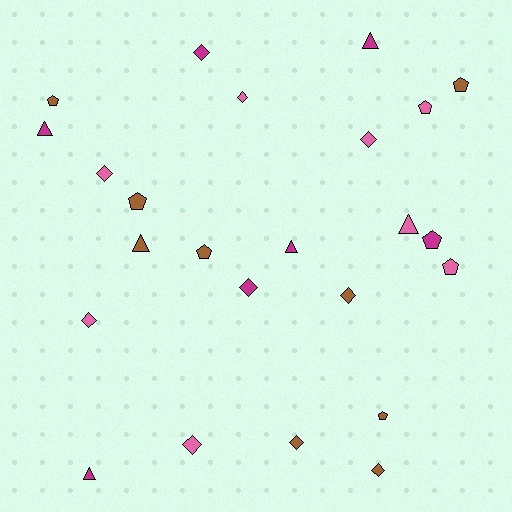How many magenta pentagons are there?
There is 1 magenta pentagon.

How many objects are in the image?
There are 24 objects.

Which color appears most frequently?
Brown, with 9 objects.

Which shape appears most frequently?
Diamond, with 10 objects.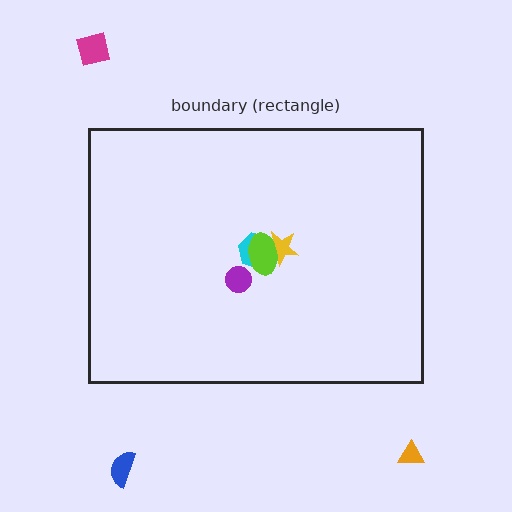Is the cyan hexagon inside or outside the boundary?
Inside.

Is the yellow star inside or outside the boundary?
Inside.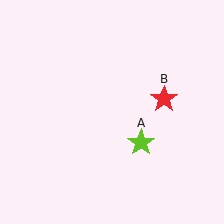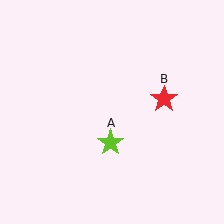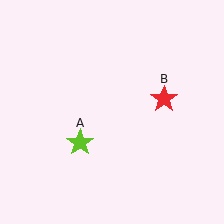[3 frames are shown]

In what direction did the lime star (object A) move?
The lime star (object A) moved left.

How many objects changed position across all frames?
1 object changed position: lime star (object A).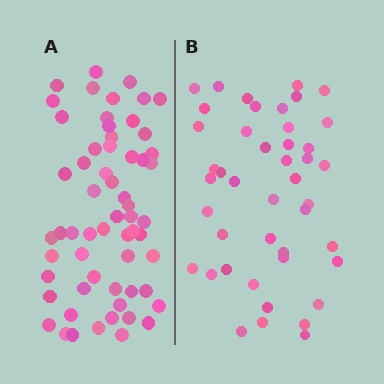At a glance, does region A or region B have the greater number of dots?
Region A (the left region) has more dots.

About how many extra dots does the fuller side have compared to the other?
Region A has approximately 15 more dots than region B.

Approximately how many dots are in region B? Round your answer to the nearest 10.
About 40 dots. (The exact count is 44, which rounds to 40.)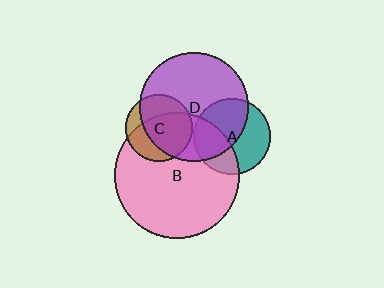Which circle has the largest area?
Circle B (pink).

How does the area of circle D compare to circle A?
Approximately 2.0 times.